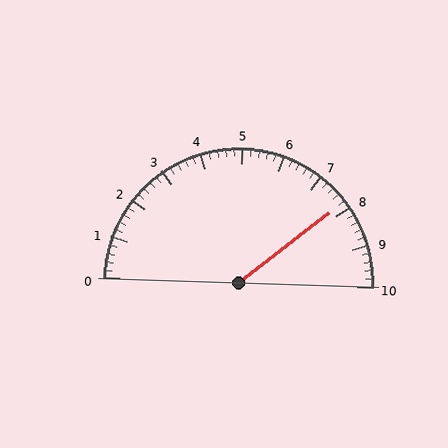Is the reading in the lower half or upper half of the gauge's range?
The reading is in the upper half of the range (0 to 10).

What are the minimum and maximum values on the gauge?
The gauge ranges from 0 to 10.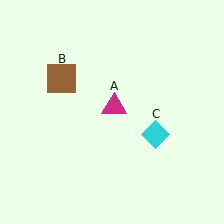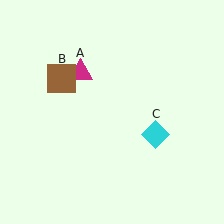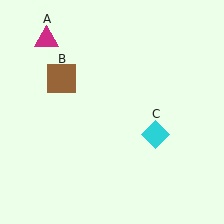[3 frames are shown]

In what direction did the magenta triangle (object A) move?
The magenta triangle (object A) moved up and to the left.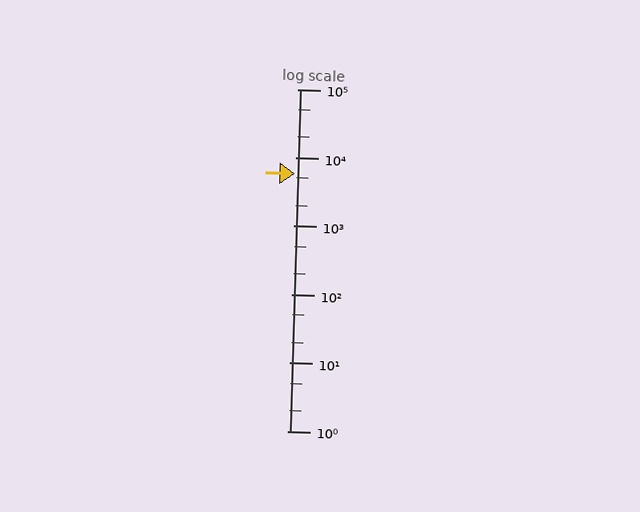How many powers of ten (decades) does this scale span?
The scale spans 5 decades, from 1 to 100000.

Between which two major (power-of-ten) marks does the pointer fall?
The pointer is between 1000 and 10000.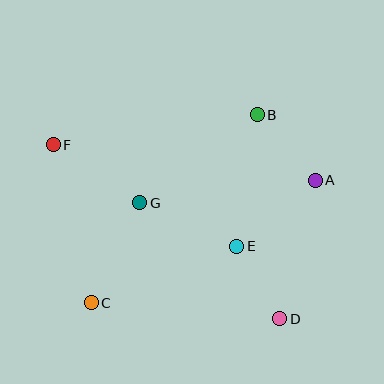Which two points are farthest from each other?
Points D and F are farthest from each other.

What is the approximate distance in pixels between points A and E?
The distance between A and E is approximately 102 pixels.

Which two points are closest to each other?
Points D and E are closest to each other.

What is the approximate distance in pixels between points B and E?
The distance between B and E is approximately 133 pixels.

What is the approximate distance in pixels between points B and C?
The distance between B and C is approximately 251 pixels.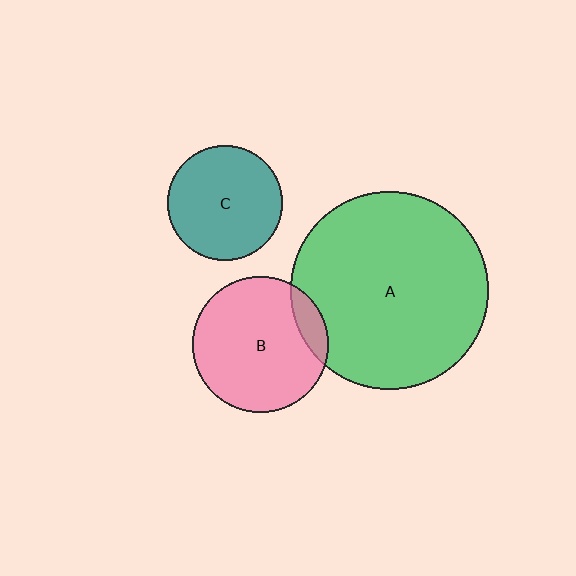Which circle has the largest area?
Circle A (green).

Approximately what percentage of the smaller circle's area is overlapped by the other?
Approximately 10%.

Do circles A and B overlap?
Yes.